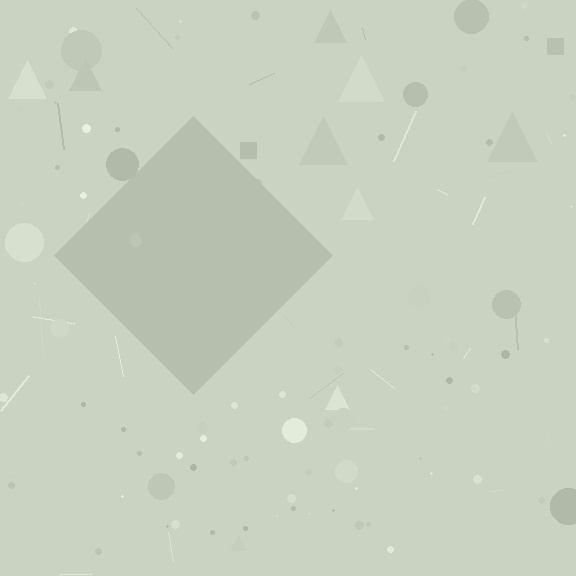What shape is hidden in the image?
A diamond is hidden in the image.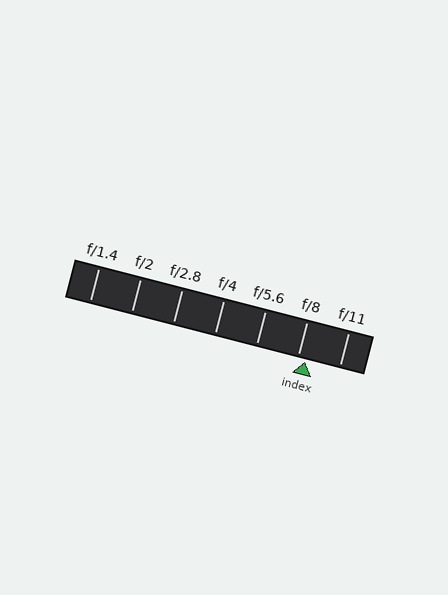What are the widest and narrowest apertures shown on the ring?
The widest aperture shown is f/1.4 and the narrowest is f/11.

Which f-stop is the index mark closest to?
The index mark is closest to f/8.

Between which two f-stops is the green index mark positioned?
The index mark is between f/8 and f/11.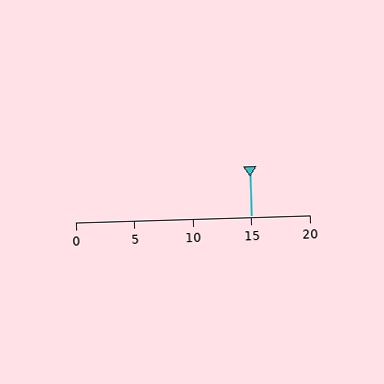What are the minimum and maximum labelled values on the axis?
The axis runs from 0 to 20.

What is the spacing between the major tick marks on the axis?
The major ticks are spaced 5 apart.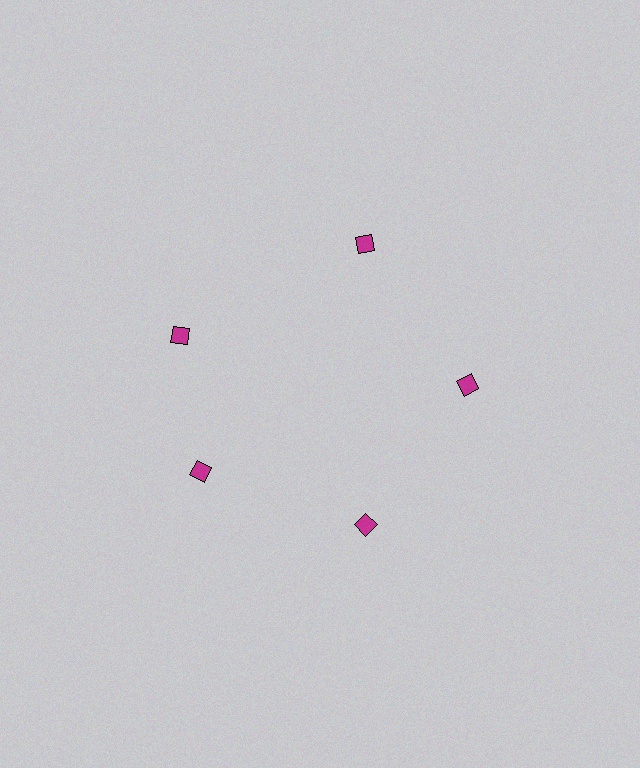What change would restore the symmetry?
The symmetry would be restored by rotating it back into even spacing with its neighbors so that all 5 diamonds sit at equal angles and equal distance from the center.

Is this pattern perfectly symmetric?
No. The 5 magenta diamonds are arranged in a ring, but one element near the 10 o'clock position is rotated out of alignment along the ring, breaking the 5-fold rotational symmetry.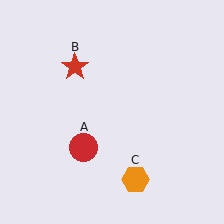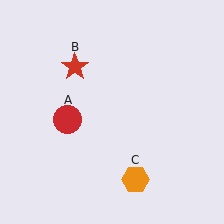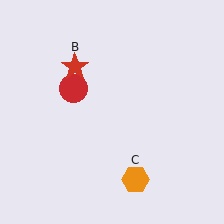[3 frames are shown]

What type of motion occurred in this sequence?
The red circle (object A) rotated clockwise around the center of the scene.